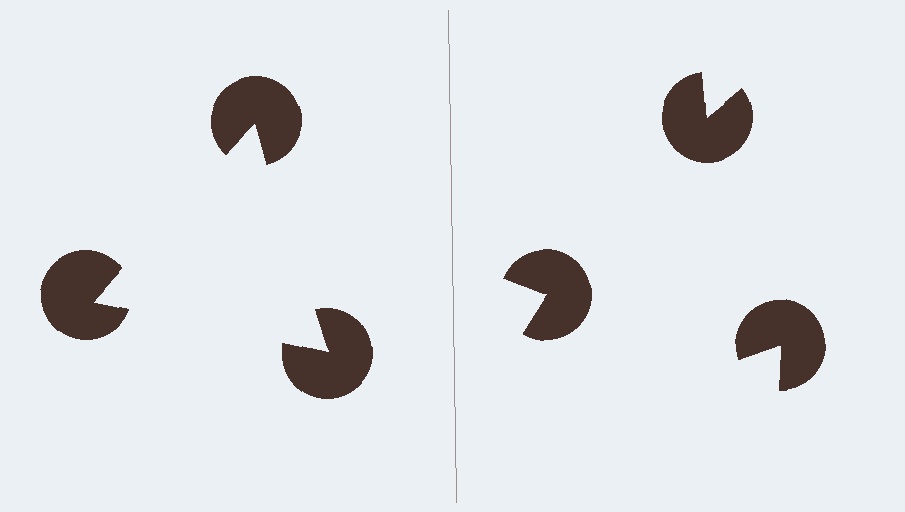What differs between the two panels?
The pac-man discs are positioned identically on both sides; only the wedge orientations differ. On the left they align to a triangle; on the right they are misaligned.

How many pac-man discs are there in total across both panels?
6 — 3 on each side.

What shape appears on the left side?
An illusory triangle.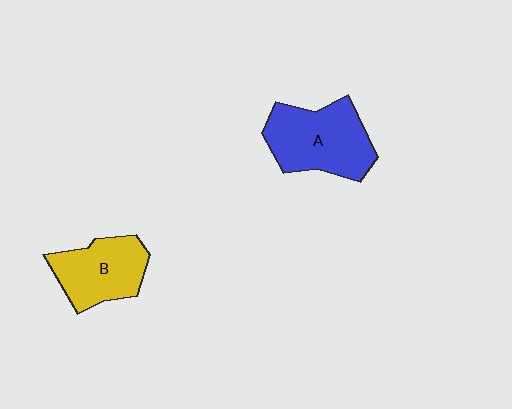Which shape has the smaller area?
Shape B (yellow).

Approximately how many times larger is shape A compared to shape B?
Approximately 1.2 times.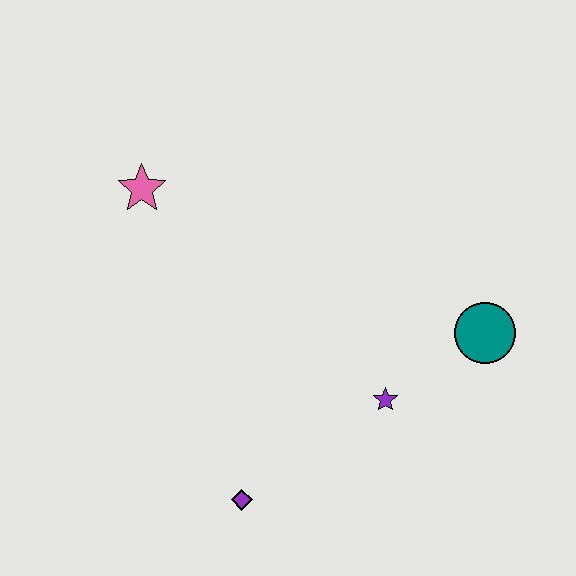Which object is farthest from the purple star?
The pink star is farthest from the purple star.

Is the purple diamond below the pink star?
Yes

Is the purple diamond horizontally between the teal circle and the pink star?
Yes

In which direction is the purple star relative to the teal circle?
The purple star is to the left of the teal circle.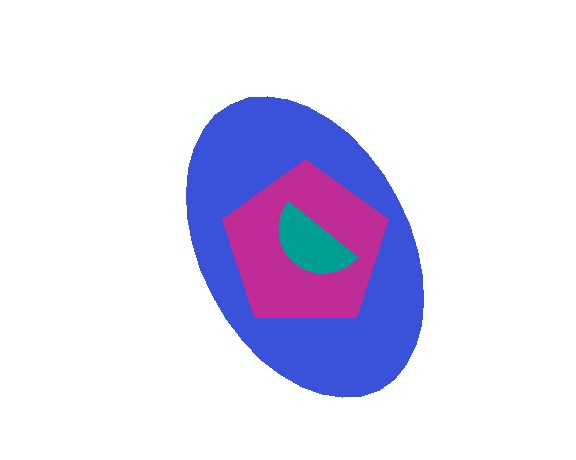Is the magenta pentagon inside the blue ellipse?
Yes.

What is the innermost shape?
The teal semicircle.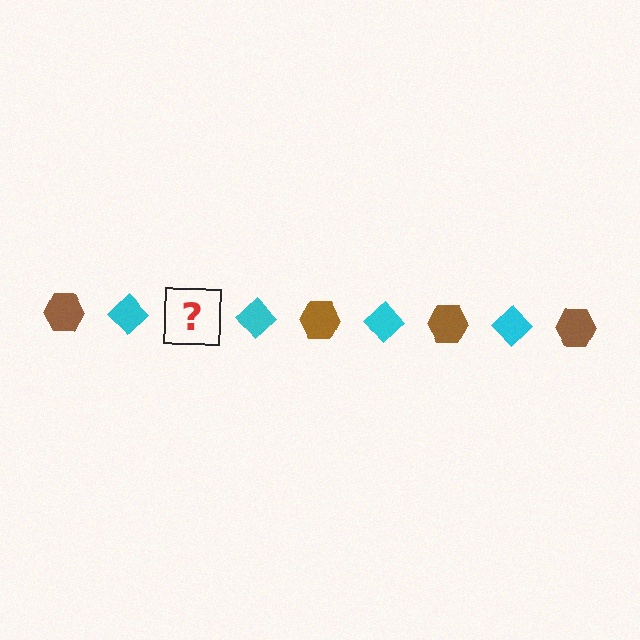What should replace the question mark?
The question mark should be replaced with a brown hexagon.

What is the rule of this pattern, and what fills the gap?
The rule is that the pattern alternates between brown hexagon and cyan diamond. The gap should be filled with a brown hexagon.